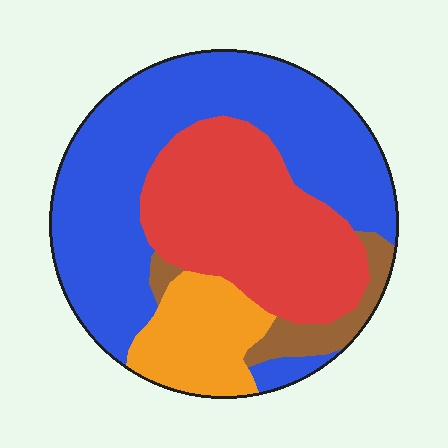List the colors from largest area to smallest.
From largest to smallest: blue, red, orange, brown.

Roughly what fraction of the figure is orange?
Orange covers around 15% of the figure.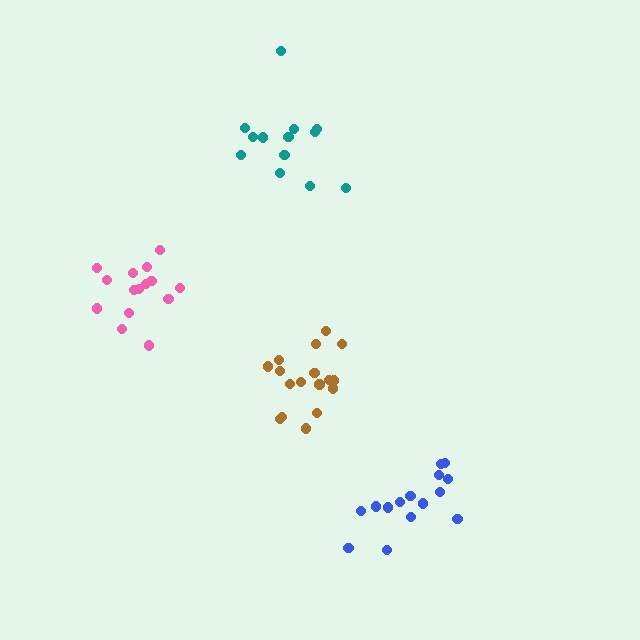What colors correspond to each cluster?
The clusters are colored: brown, pink, blue, teal.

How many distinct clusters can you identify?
There are 4 distinct clusters.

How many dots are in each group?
Group 1: 17 dots, Group 2: 15 dots, Group 3: 15 dots, Group 4: 13 dots (60 total).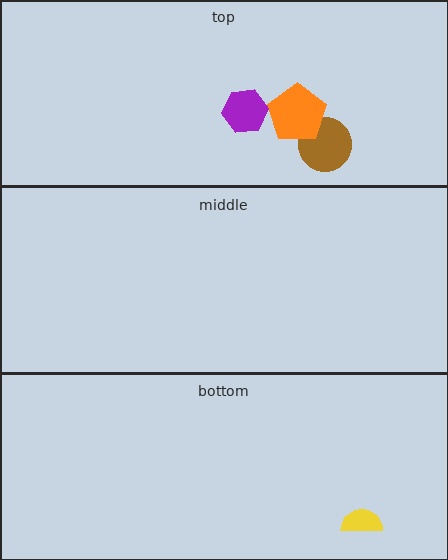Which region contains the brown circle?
The top region.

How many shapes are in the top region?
3.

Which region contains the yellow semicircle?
The bottom region.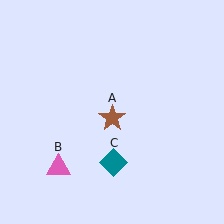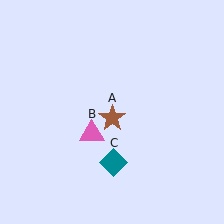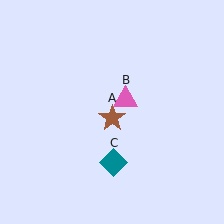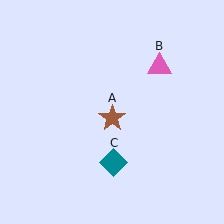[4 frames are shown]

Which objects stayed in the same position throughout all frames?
Brown star (object A) and teal diamond (object C) remained stationary.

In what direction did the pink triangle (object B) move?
The pink triangle (object B) moved up and to the right.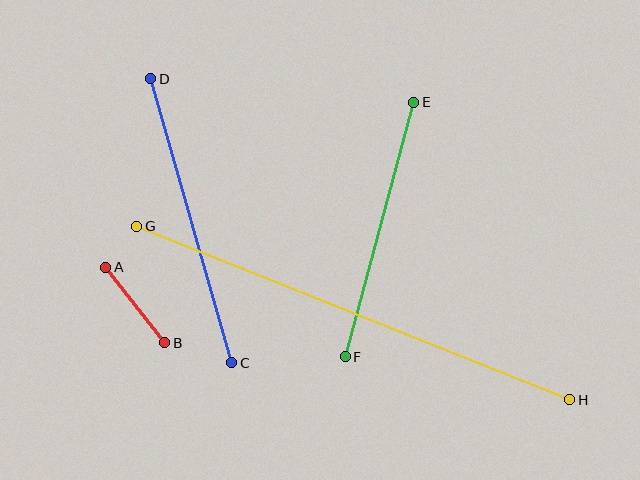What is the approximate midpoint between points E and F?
The midpoint is at approximately (380, 230) pixels.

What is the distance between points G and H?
The distance is approximately 466 pixels.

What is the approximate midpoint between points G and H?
The midpoint is at approximately (353, 313) pixels.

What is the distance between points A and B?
The distance is approximately 96 pixels.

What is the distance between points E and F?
The distance is approximately 264 pixels.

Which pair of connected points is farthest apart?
Points G and H are farthest apart.